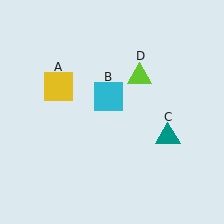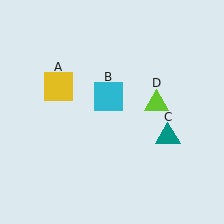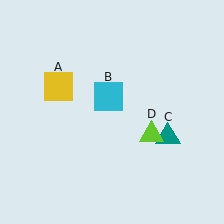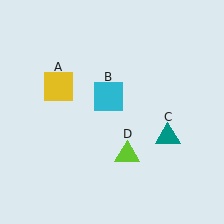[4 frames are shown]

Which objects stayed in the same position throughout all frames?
Yellow square (object A) and cyan square (object B) and teal triangle (object C) remained stationary.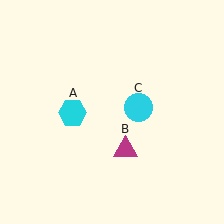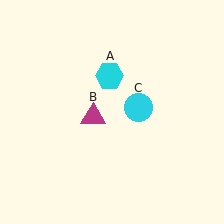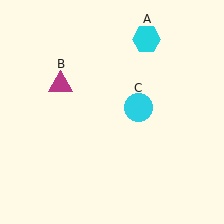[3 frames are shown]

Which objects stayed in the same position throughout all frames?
Cyan circle (object C) remained stationary.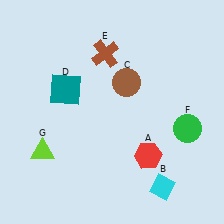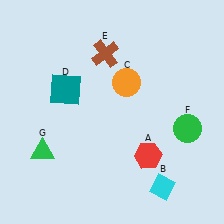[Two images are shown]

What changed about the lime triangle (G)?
In Image 1, G is lime. In Image 2, it changed to green.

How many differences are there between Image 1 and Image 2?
There are 2 differences between the two images.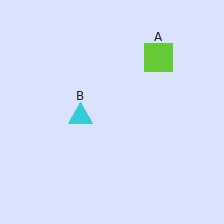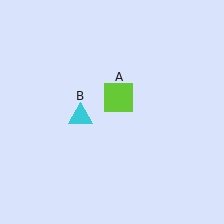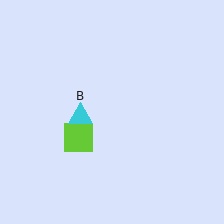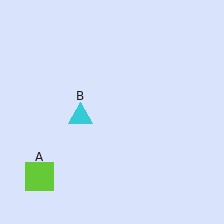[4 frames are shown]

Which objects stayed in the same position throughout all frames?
Cyan triangle (object B) remained stationary.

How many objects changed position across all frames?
1 object changed position: lime square (object A).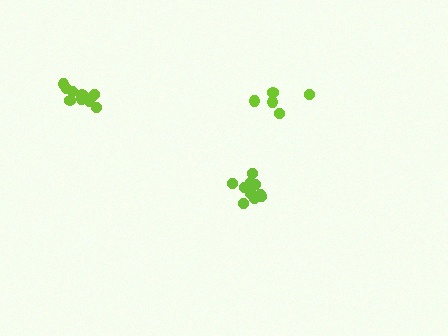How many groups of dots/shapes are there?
There are 3 groups.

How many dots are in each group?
Group 1: 11 dots, Group 2: 10 dots, Group 3: 5 dots (26 total).